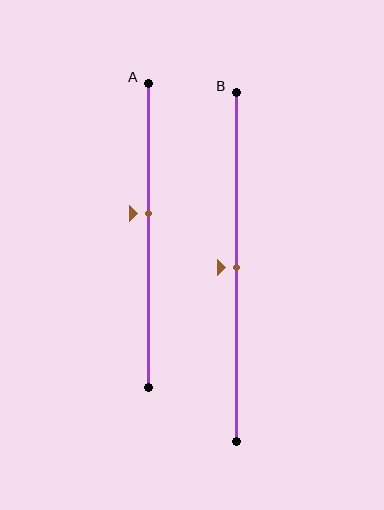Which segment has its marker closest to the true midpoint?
Segment B has its marker closest to the true midpoint.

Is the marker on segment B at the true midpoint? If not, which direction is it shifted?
Yes, the marker on segment B is at the true midpoint.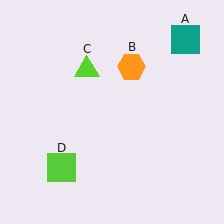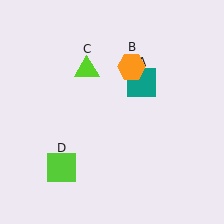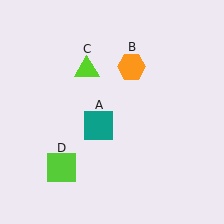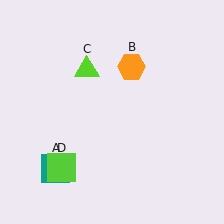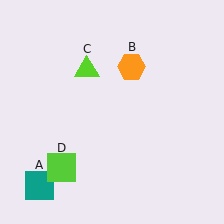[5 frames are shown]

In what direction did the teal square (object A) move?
The teal square (object A) moved down and to the left.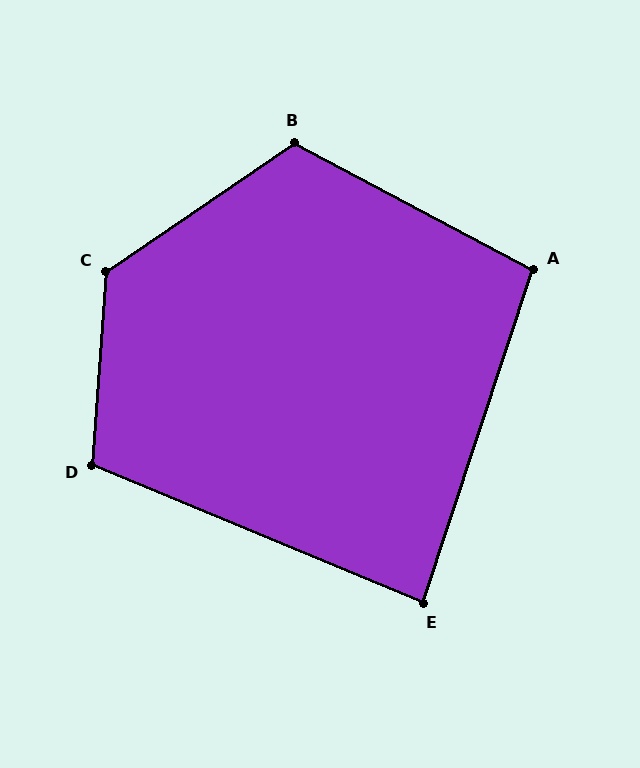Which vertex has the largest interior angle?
C, at approximately 128 degrees.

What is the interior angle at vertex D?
Approximately 109 degrees (obtuse).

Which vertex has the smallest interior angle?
E, at approximately 86 degrees.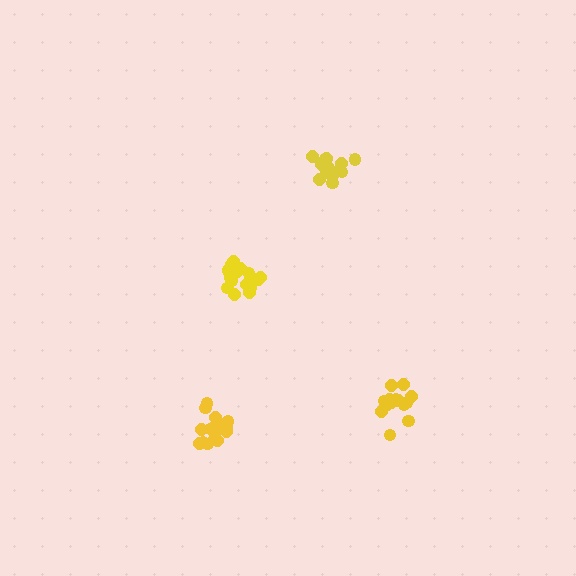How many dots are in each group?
Group 1: 17 dots, Group 2: 18 dots, Group 3: 16 dots, Group 4: 16 dots (67 total).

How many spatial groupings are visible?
There are 4 spatial groupings.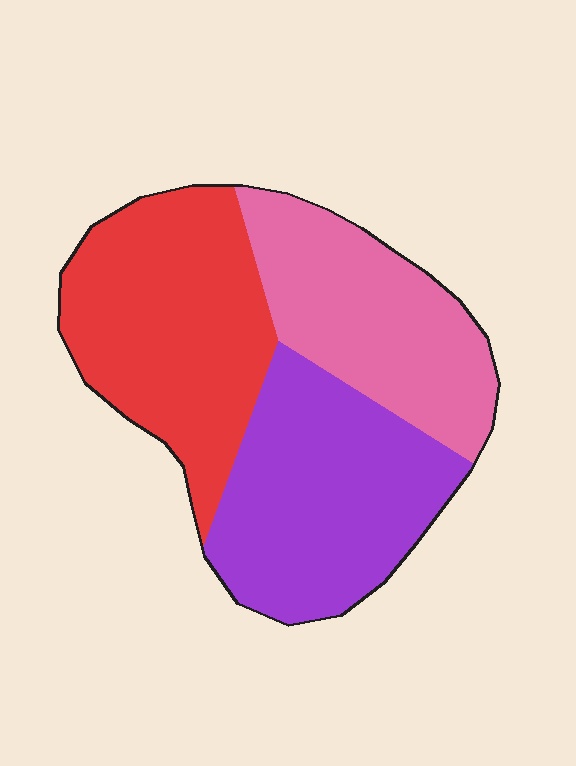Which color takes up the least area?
Pink, at roughly 30%.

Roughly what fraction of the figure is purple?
Purple covers roughly 35% of the figure.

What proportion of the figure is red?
Red covers 36% of the figure.